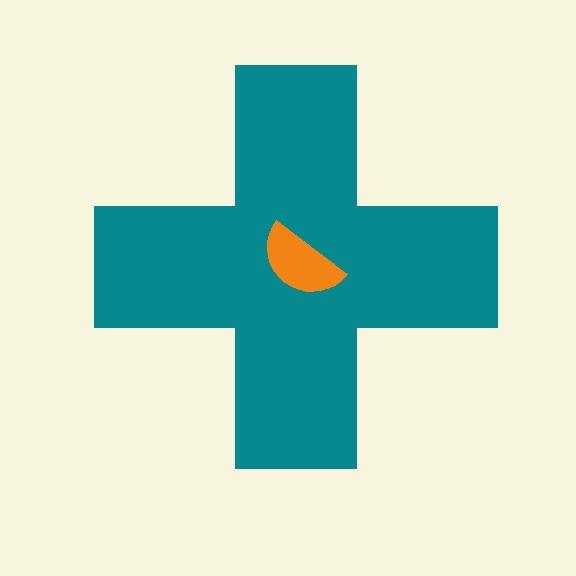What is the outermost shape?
The teal cross.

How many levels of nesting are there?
2.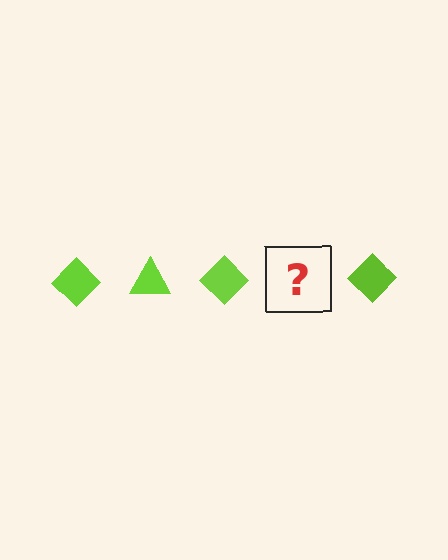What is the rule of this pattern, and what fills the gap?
The rule is that the pattern cycles through diamond, triangle shapes in lime. The gap should be filled with a lime triangle.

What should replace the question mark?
The question mark should be replaced with a lime triangle.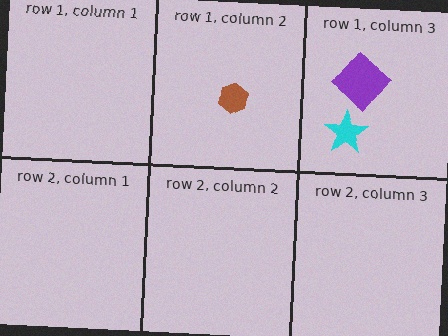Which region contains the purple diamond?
The row 1, column 3 region.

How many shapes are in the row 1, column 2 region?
1.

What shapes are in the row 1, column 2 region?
The brown hexagon.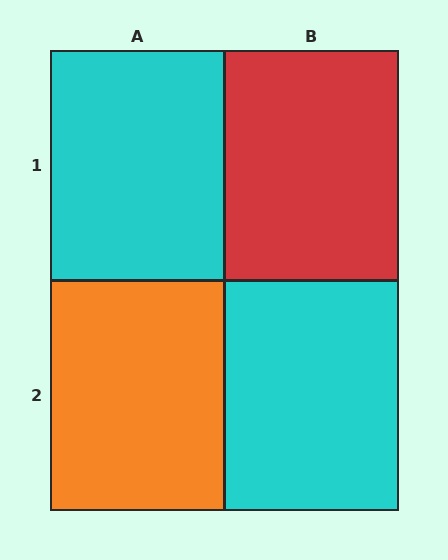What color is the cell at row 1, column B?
Red.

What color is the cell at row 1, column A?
Cyan.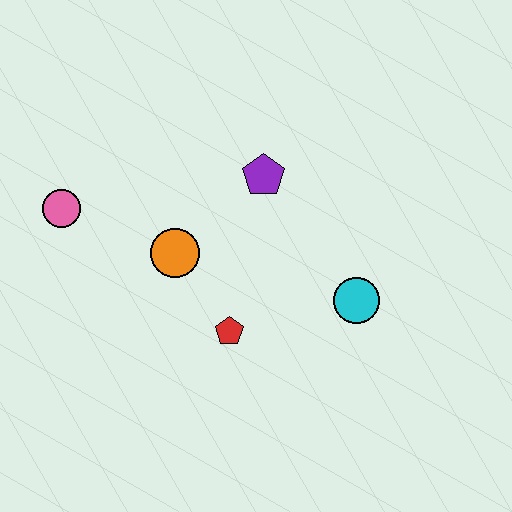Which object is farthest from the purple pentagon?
The pink circle is farthest from the purple pentagon.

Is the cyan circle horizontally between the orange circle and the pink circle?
No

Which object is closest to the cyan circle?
The red pentagon is closest to the cyan circle.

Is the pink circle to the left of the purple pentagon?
Yes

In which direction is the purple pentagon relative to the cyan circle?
The purple pentagon is above the cyan circle.